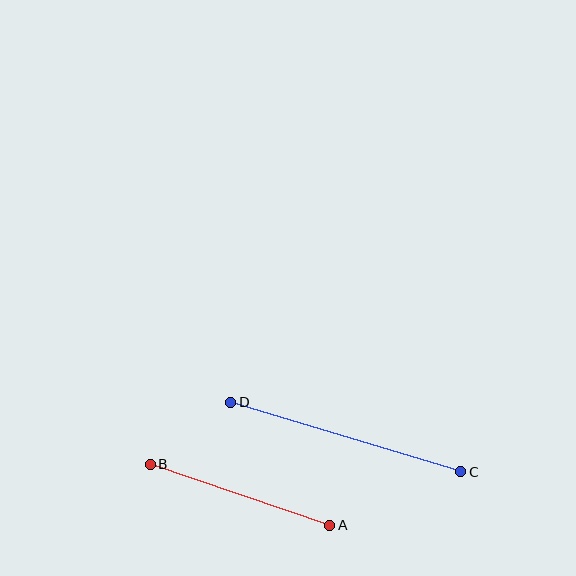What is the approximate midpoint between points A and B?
The midpoint is at approximately (240, 495) pixels.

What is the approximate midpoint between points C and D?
The midpoint is at approximately (346, 437) pixels.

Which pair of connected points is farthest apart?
Points C and D are farthest apart.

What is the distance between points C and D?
The distance is approximately 240 pixels.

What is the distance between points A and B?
The distance is approximately 189 pixels.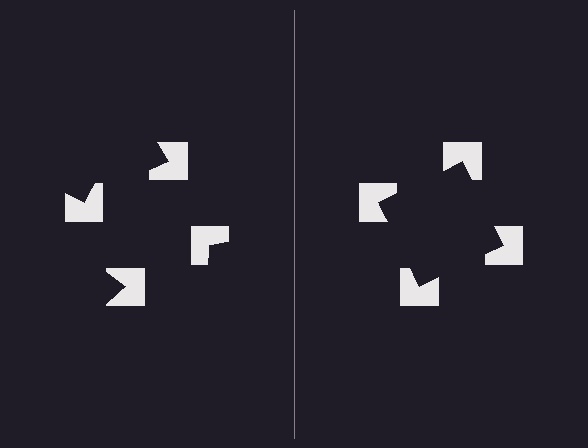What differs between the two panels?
The notched squares are positioned identically on both sides; only the wedge orientations differ. On the right they align to a square; on the left they are misaligned.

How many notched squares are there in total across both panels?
8 — 4 on each side.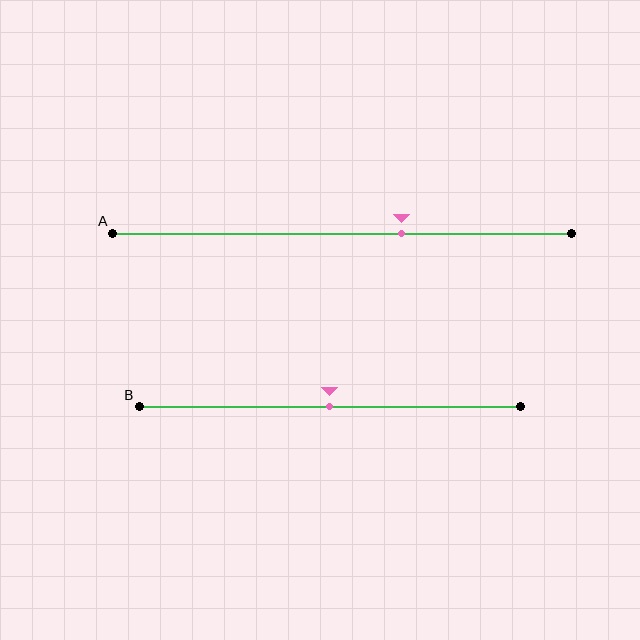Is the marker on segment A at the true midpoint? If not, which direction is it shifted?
No, the marker on segment A is shifted to the right by about 13% of the segment length.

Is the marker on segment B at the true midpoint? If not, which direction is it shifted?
Yes, the marker on segment B is at the true midpoint.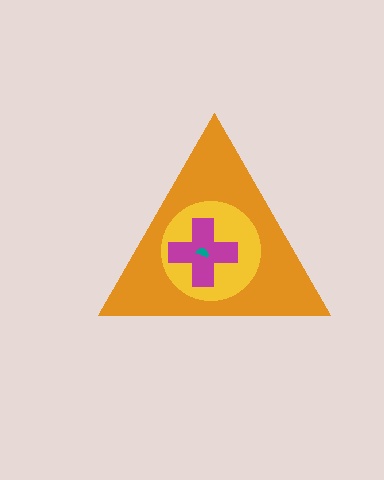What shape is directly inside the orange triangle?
The yellow circle.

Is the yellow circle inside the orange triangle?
Yes.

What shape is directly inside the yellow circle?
The magenta cross.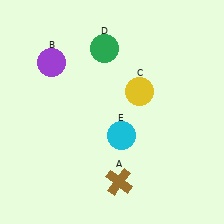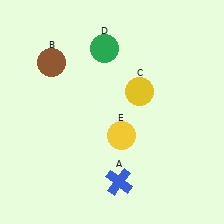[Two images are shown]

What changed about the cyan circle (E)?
In Image 1, E is cyan. In Image 2, it changed to yellow.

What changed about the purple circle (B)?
In Image 1, B is purple. In Image 2, it changed to brown.